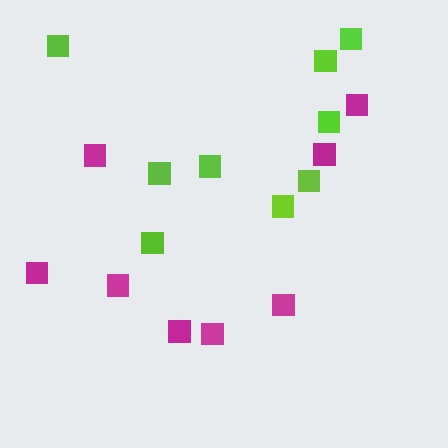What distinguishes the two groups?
There are 2 groups: one group of lime squares (9) and one group of magenta squares (8).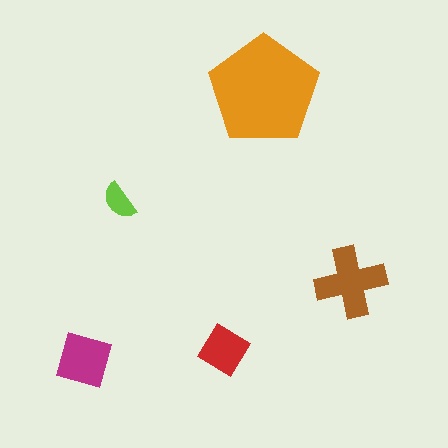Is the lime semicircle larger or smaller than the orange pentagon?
Smaller.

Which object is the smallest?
The lime semicircle.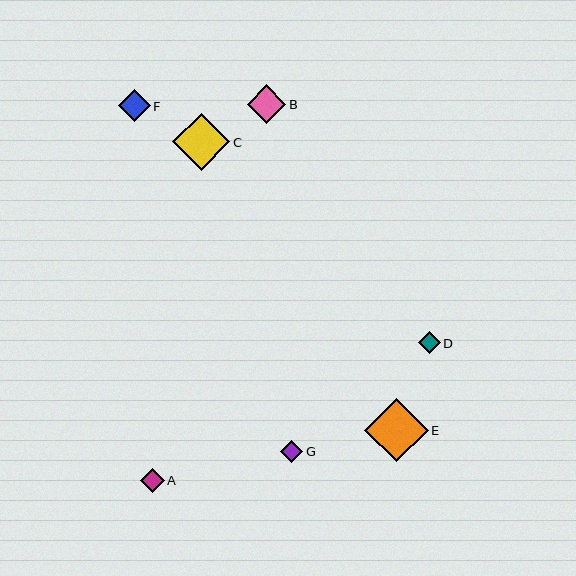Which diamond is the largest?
Diamond E is the largest with a size of approximately 64 pixels.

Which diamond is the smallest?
Diamond D is the smallest with a size of approximately 22 pixels.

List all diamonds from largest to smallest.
From largest to smallest: E, C, B, F, A, G, D.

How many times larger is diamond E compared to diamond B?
Diamond E is approximately 1.6 times the size of diamond B.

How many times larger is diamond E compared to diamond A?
Diamond E is approximately 2.7 times the size of diamond A.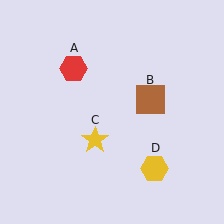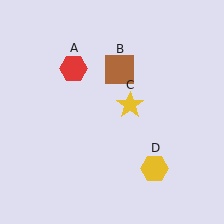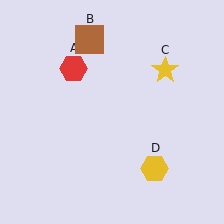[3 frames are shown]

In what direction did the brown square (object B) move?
The brown square (object B) moved up and to the left.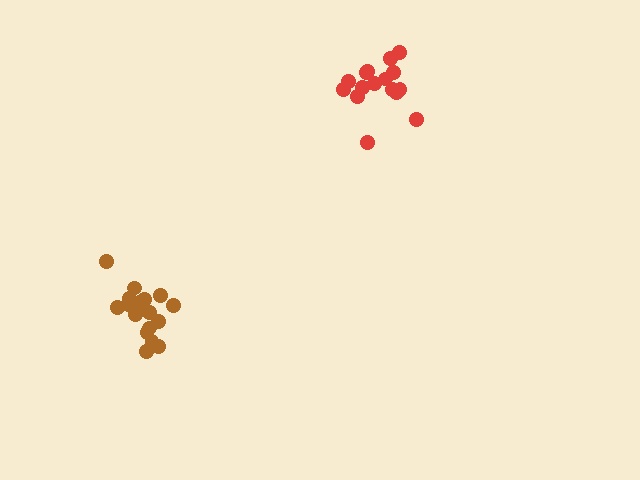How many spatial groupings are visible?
There are 2 spatial groupings.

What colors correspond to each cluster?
The clusters are colored: brown, red.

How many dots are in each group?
Group 1: 19 dots, Group 2: 16 dots (35 total).